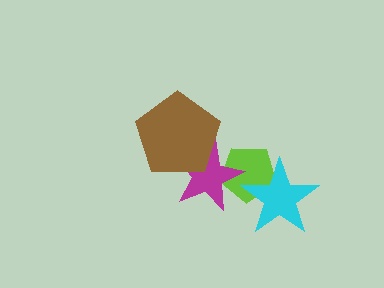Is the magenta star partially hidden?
Yes, it is partially covered by another shape.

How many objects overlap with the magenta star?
2 objects overlap with the magenta star.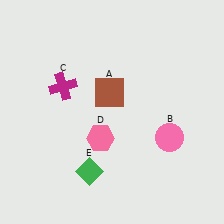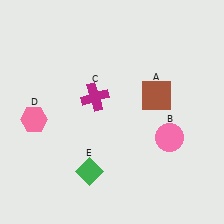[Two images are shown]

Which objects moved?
The objects that moved are: the brown square (A), the magenta cross (C), the pink hexagon (D).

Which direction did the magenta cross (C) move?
The magenta cross (C) moved right.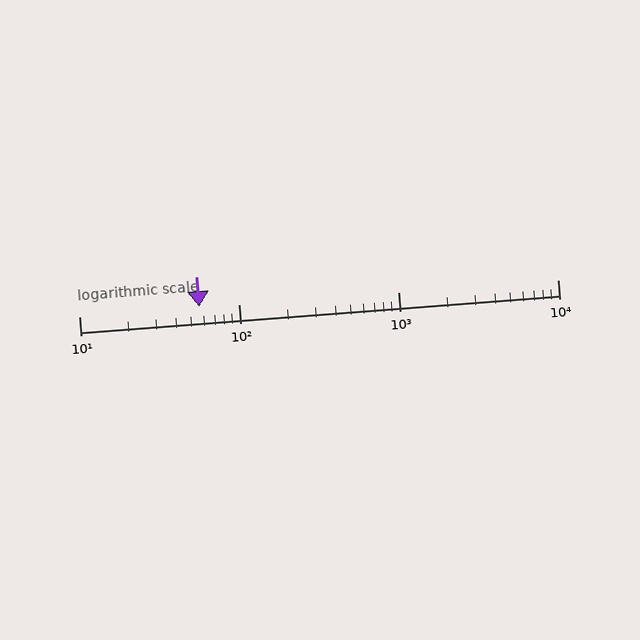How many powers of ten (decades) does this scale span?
The scale spans 3 decades, from 10 to 10000.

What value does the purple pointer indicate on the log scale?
The pointer indicates approximately 57.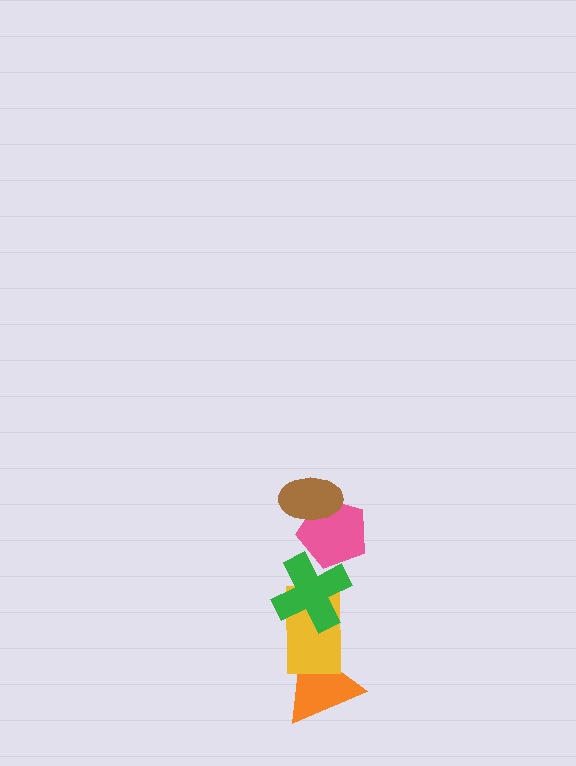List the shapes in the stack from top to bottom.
From top to bottom: the brown ellipse, the pink pentagon, the green cross, the yellow rectangle, the orange triangle.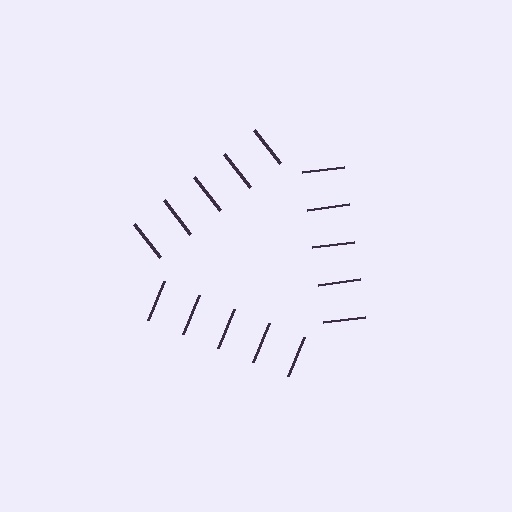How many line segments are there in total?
15 — 5 along each of the 3 edges.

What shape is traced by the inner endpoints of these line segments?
An illusory triangle — the line segments terminate on its edges but no continuous stroke is drawn.